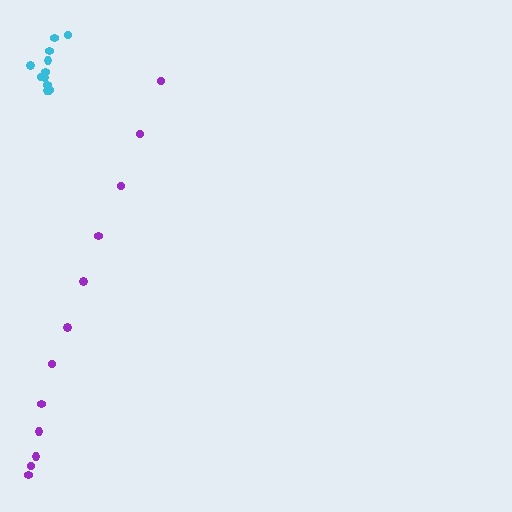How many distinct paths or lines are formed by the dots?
There are 2 distinct paths.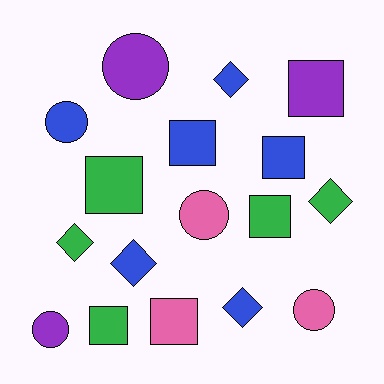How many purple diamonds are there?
There are no purple diamonds.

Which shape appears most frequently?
Square, with 7 objects.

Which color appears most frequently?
Blue, with 6 objects.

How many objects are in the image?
There are 17 objects.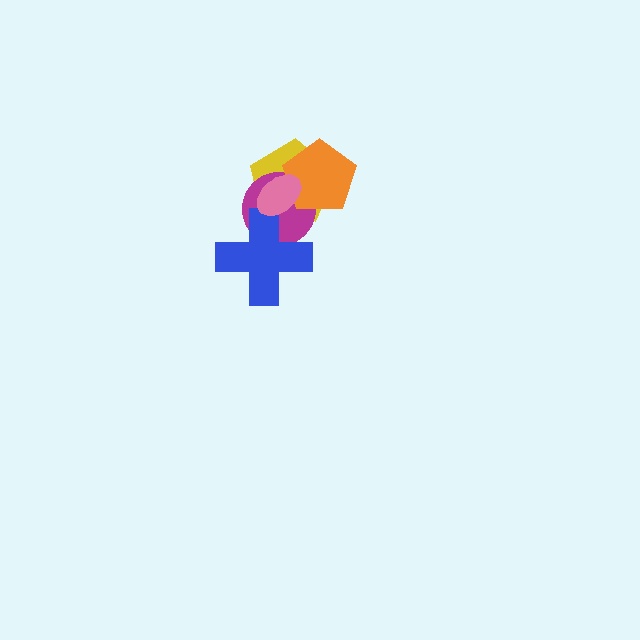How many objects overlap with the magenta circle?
4 objects overlap with the magenta circle.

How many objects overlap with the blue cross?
3 objects overlap with the blue cross.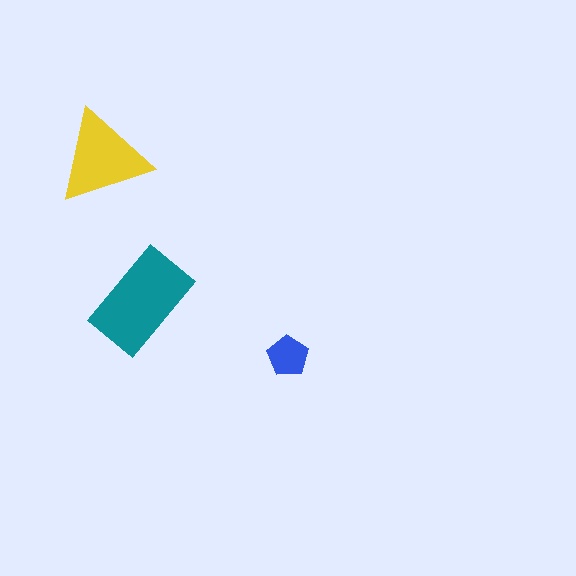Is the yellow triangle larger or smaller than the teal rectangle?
Smaller.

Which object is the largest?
The teal rectangle.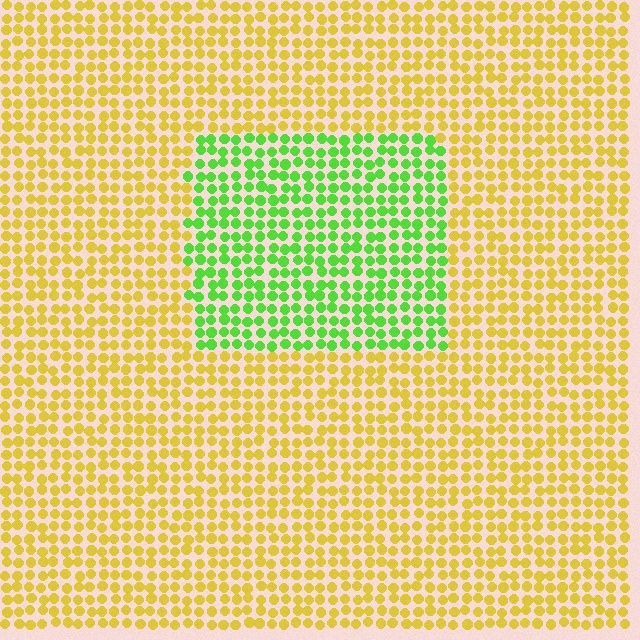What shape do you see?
I see a rectangle.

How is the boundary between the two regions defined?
The boundary is defined purely by a slight shift in hue (about 59 degrees). Spacing, size, and orientation are identical on both sides.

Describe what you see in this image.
The image is filled with small yellow elements in a uniform arrangement. A rectangle-shaped region is visible where the elements are tinted to a slightly different hue, forming a subtle color boundary.